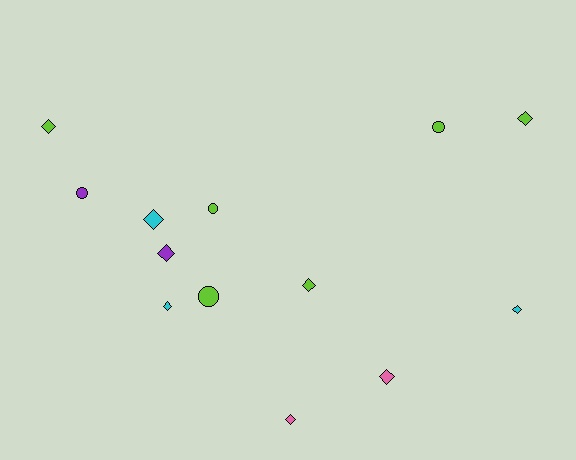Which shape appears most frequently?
Diamond, with 9 objects.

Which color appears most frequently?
Lime, with 6 objects.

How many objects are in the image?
There are 13 objects.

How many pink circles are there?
There are no pink circles.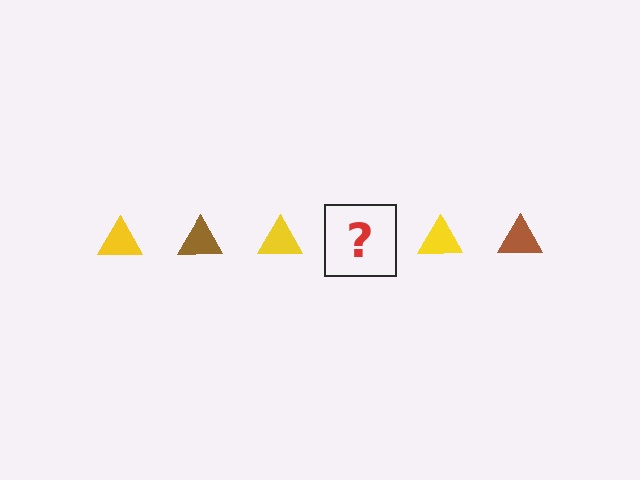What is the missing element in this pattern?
The missing element is a brown triangle.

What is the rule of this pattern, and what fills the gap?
The rule is that the pattern cycles through yellow, brown triangles. The gap should be filled with a brown triangle.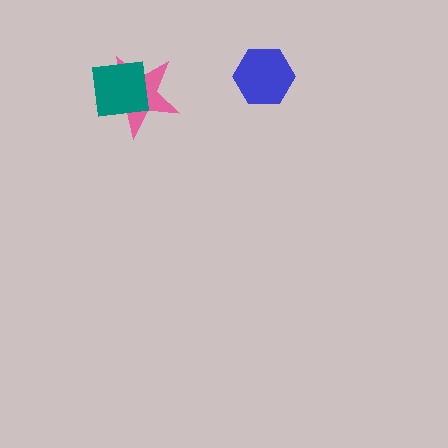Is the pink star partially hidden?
Yes, it is partially covered by another shape.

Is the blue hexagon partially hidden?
No, no other shape covers it.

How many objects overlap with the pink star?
1 object overlaps with the pink star.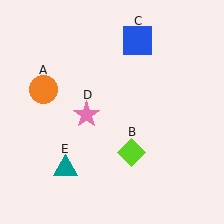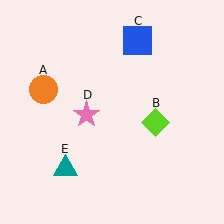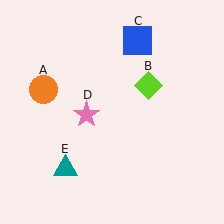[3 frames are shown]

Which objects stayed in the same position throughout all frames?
Orange circle (object A) and blue square (object C) and pink star (object D) and teal triangle (object E) remained stationary.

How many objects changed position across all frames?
1 object changed position: lime diamond (object B).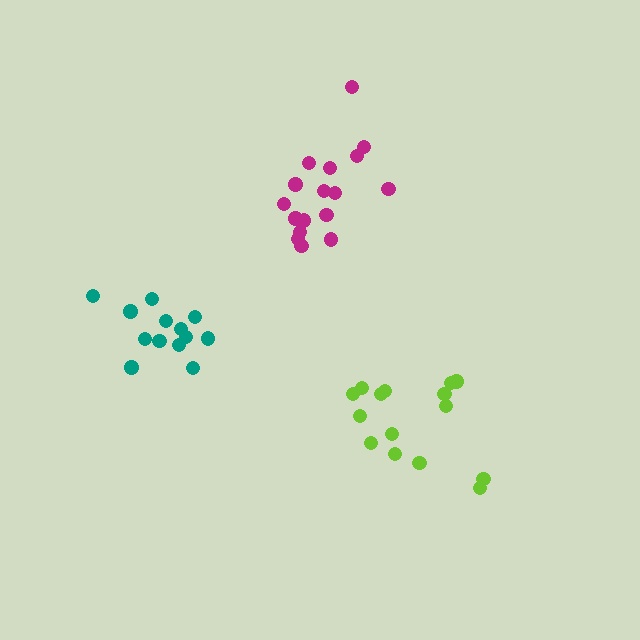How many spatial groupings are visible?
There are 3 spatial groupings.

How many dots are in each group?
Group 1: 13 dots, Group 2: 17 dots, Group 3: 15 dots (45 total).